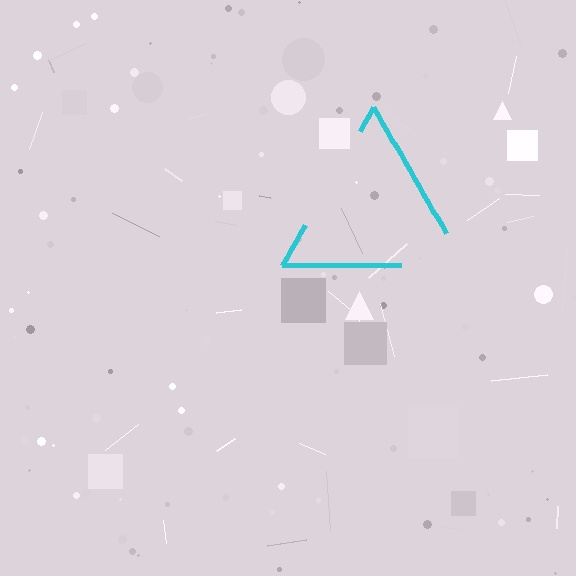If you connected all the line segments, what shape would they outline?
They would outline a triangle.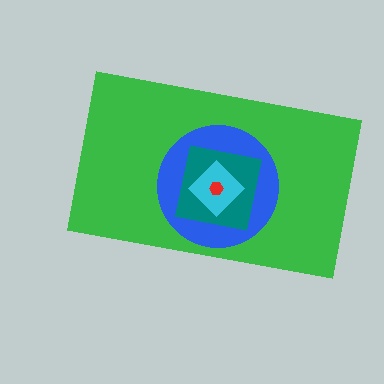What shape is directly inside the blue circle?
The teal square.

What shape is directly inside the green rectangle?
The blue circle.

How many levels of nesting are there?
5.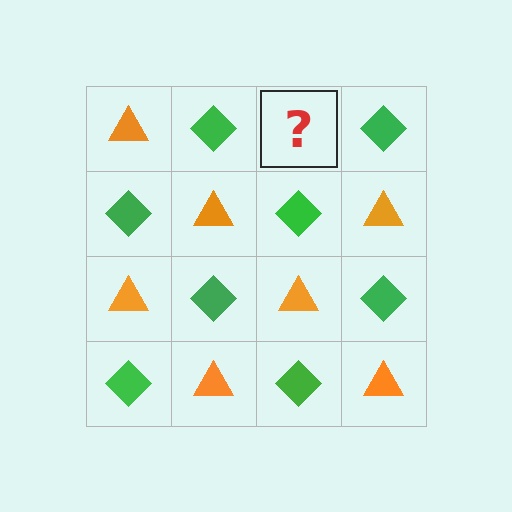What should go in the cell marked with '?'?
The missing cell should contain an orange triangle.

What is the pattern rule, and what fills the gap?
The rule is that it alternates orange triangle and green diamond in a checkerboard pattern. The gap should be filled with an orange triangle.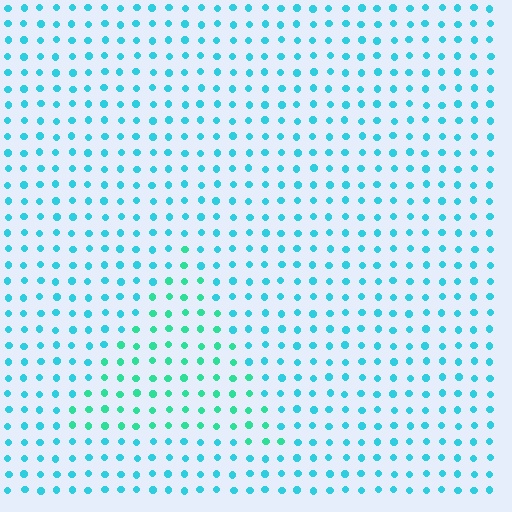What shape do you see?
I see a triangle.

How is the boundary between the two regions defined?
The boundary is defined purely by a slight shift in hue (about 30 degrees). Spacing, size, and orientation are identical on both sides.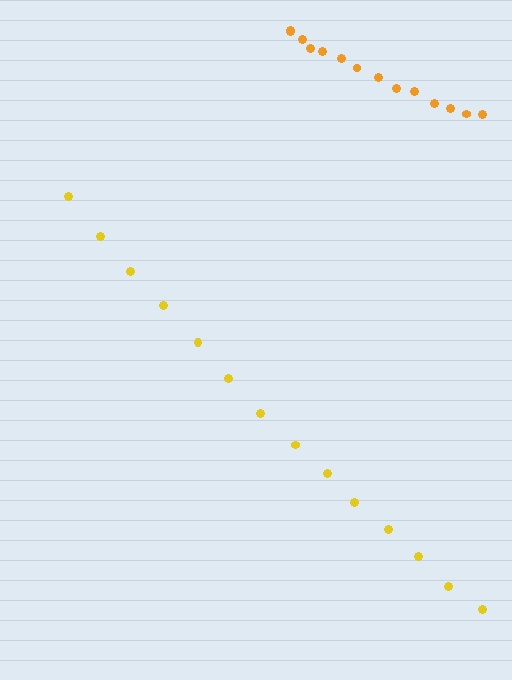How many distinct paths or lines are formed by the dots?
There are 2 distinct paths.